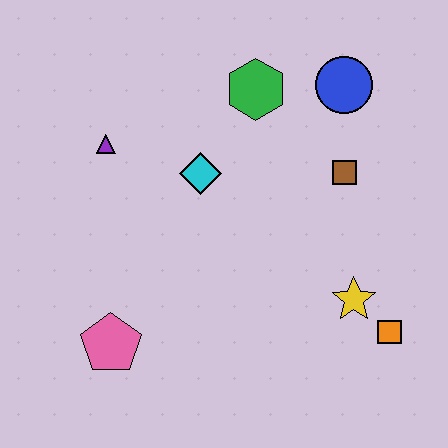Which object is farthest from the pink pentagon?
The blue circle is farthest from the pink pentagon.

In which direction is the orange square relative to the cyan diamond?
The orange square is to the right of the cyan diamond.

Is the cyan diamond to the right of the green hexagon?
No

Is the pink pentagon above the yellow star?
No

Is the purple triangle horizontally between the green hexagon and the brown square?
No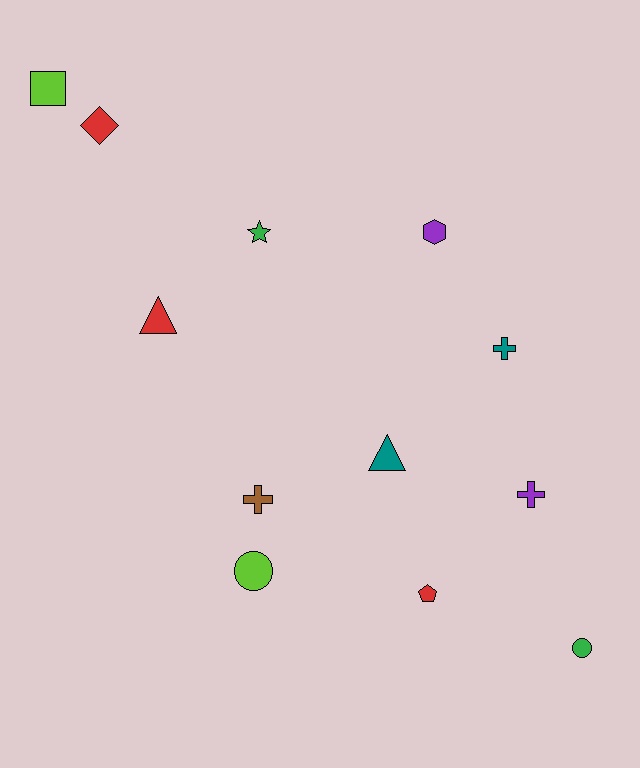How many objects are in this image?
There are 12 objects.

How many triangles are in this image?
There are 2 triangles.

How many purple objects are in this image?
There are 2 purple objects.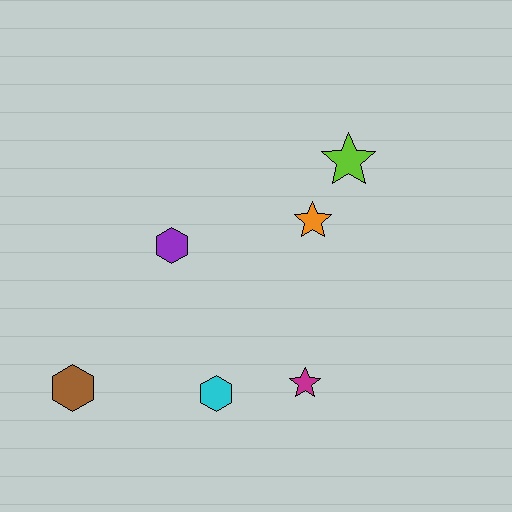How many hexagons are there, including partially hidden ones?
There are 3 hexagons.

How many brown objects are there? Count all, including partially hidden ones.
There is 1 brown object.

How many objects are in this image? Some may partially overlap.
There are 6 objects.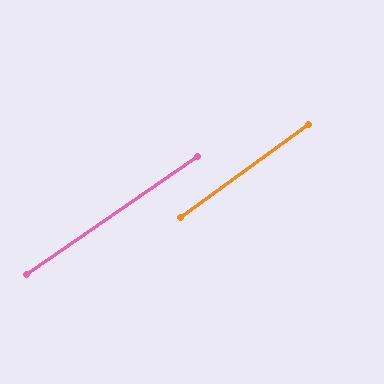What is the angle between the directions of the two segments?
Approximately 1 degree.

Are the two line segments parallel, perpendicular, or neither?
Parallel — their directions differ by only 1.4°.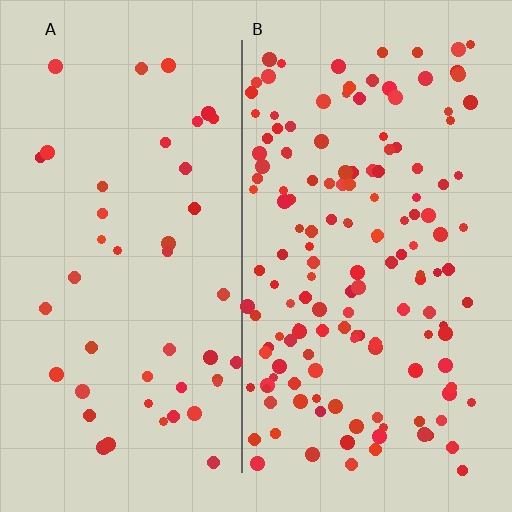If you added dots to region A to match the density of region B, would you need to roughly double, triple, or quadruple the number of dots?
Approximately triple.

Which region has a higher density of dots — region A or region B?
B (the right).